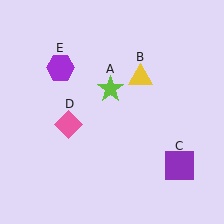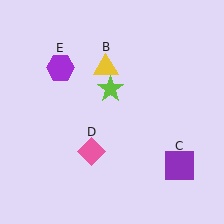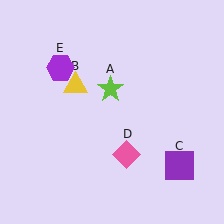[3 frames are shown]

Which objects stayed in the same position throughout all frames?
Lime star (object A) and purple square (object C) and purple hexagon (object E) remained stationary.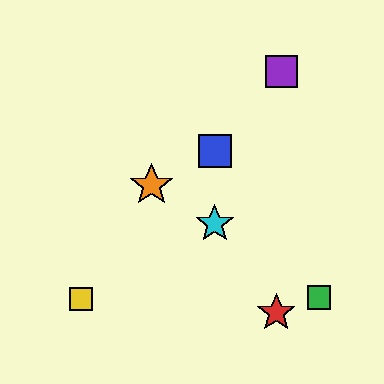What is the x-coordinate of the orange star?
The orange star is at x≈151.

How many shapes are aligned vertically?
2 shapes (the blue square, the cyan star) are aligned vertically.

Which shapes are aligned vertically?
The blue square, the cyan star are aligned vertically.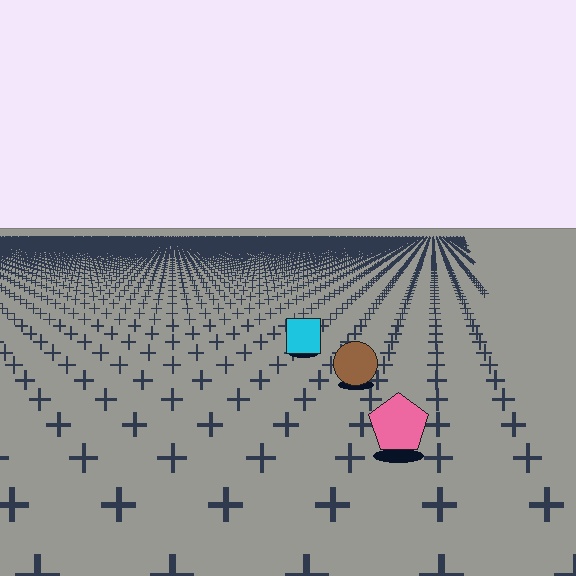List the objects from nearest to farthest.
From nearest to farthest: the pink pentagon, the brown circle, the cyan square.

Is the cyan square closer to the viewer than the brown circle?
No. The brown circle is closer — you can tell from the texture gradient: the ground texture is coarser near it.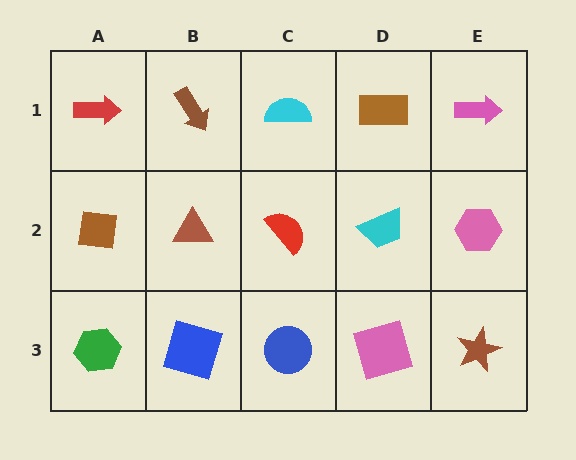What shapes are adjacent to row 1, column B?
A brown triangle (row 2, column B), a red arrow (row 1, column A), a cyan semicircle (row 1, column C).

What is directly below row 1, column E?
A pink hexagon.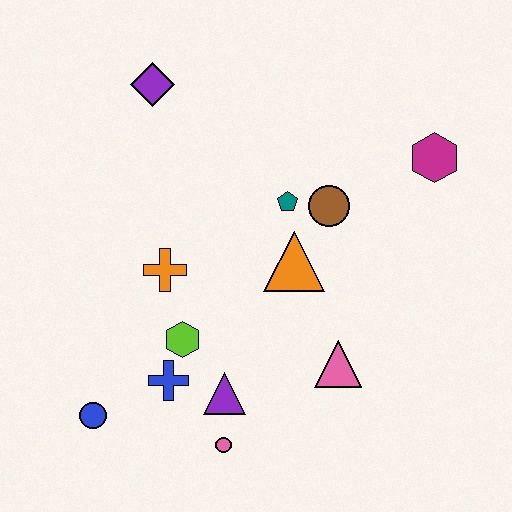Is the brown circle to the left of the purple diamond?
No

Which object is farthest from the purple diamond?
The pink circle is farthest from the purple diamond.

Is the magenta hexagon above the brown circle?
Yes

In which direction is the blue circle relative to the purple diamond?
The blue circle is below the purple diamond.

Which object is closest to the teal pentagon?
The brown circle is closest to the teal pentagon.